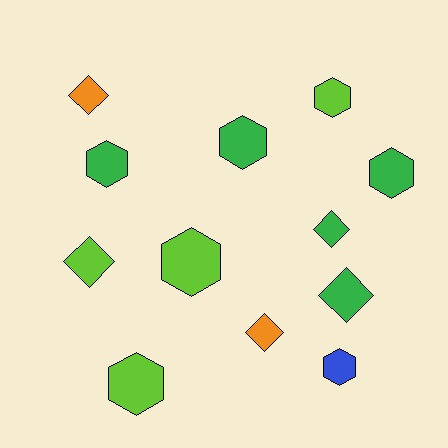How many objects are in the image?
There are 12 objects.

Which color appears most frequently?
Green, with 5 objects.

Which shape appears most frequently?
Hexagon, with 7 objects.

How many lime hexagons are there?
There are 3 lime hexagons.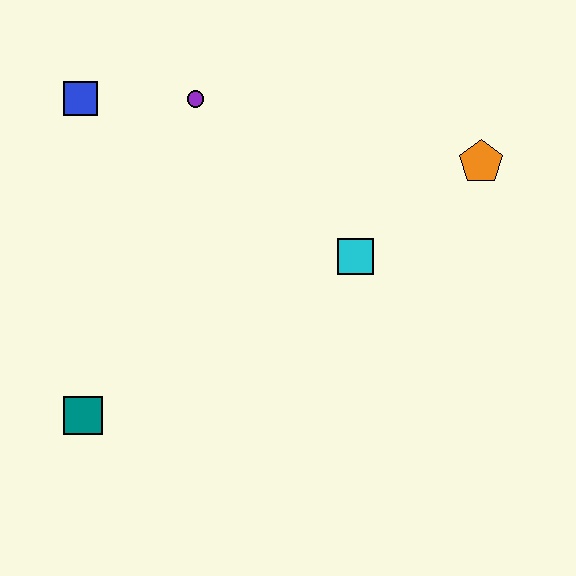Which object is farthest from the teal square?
The orange pentagon is farthest from the teal square.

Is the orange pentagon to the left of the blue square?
No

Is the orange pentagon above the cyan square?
Yes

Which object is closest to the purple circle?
The blue square is closest to the purple circle.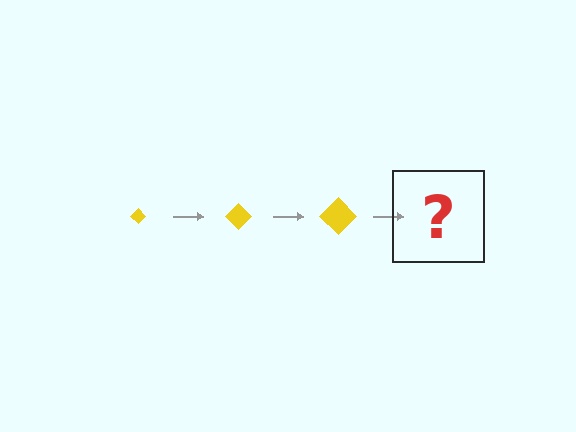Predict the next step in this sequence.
The next step is a yellow diamond, larger than the previous one.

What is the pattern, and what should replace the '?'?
The pattern is that the diamond gets progressively larger each step. The '?' should be a yellow diamond, larger than the previous one.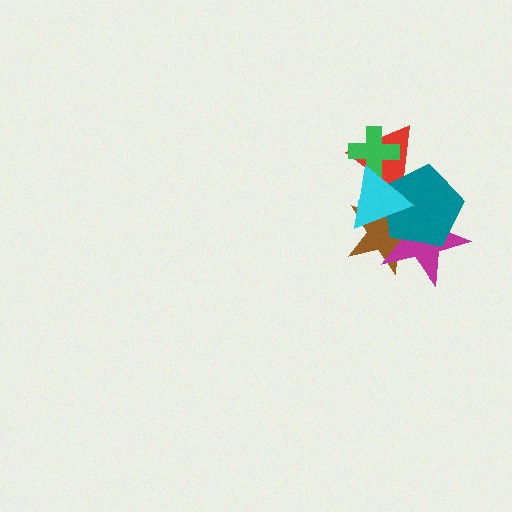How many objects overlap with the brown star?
3 objects overlap with the brown star.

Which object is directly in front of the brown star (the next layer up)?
The magenta star is directly in front of the brown star.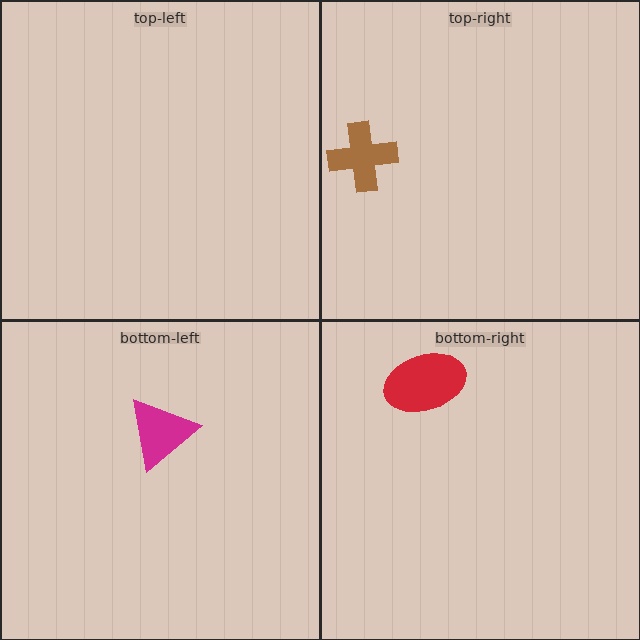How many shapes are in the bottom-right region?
1.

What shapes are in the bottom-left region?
The magenta triangle.